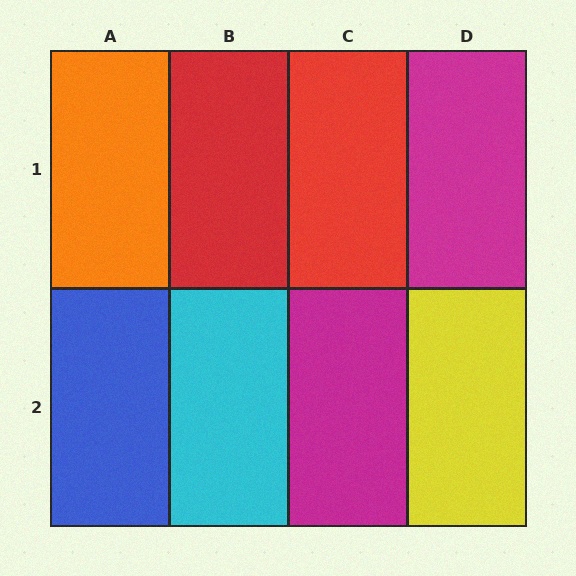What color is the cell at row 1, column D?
Magenta.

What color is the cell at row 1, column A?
Orange.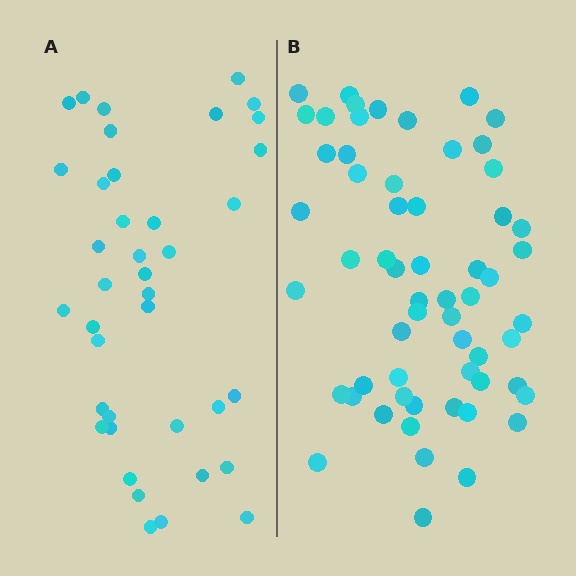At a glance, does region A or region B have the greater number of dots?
Region B (the right region) has more dots.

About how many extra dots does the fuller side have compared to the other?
Region B has approximately 20 more dots than region A.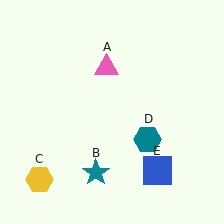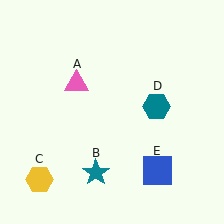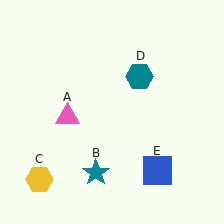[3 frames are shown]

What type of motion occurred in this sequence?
The pink triangle (object A), teal hexagon (object D) rotated counterclockwise around the center of the scene.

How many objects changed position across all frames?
2 objects changed position: pink triangle (object A), teal hexagon (object D).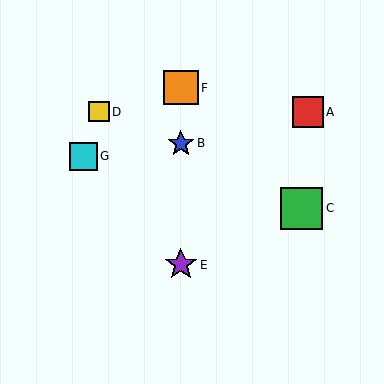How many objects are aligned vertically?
3 objects (B, E, F) are aligned vertically.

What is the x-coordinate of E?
Object E is at x≈181.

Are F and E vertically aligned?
Yes, both are at x≈181.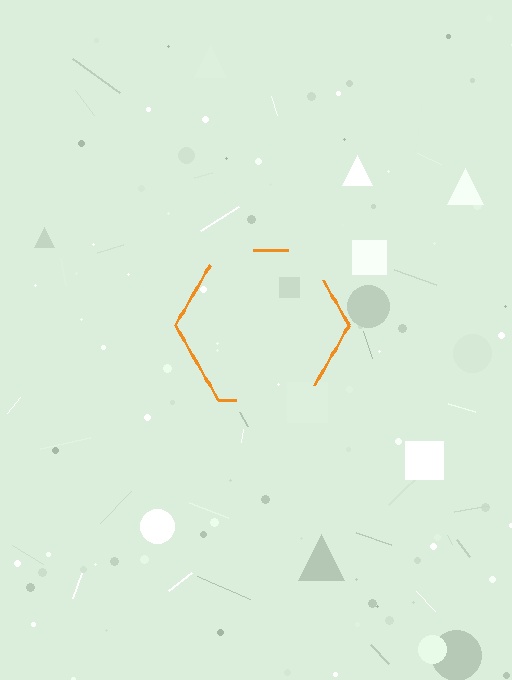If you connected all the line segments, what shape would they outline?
They would outline a hexagon.